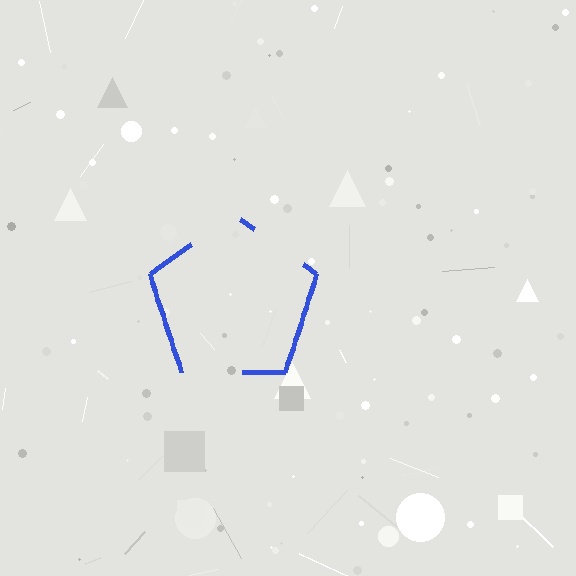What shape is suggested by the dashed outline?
The dashed outline suggests a pentagon.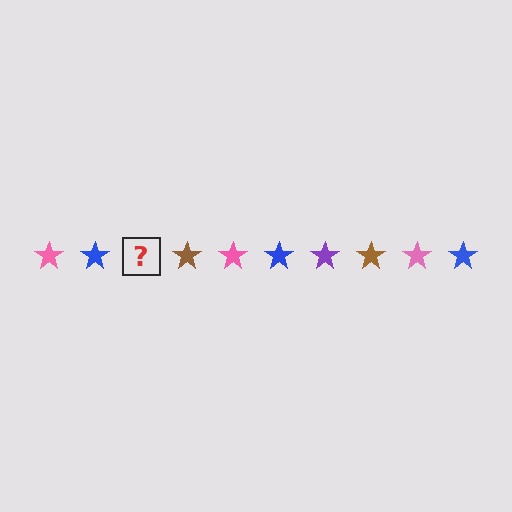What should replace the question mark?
The question mark should be replaced with a purple star.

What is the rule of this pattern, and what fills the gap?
The rule is that the pattern cycles through pink, blue, purple, brown stars. The gap should be filled with a purple star.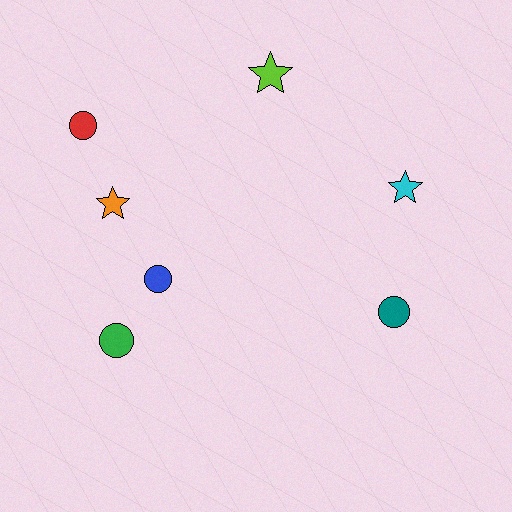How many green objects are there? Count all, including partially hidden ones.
There is 1 green object.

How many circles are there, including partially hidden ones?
There are 4 circles.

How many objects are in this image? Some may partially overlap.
There are 7 objects.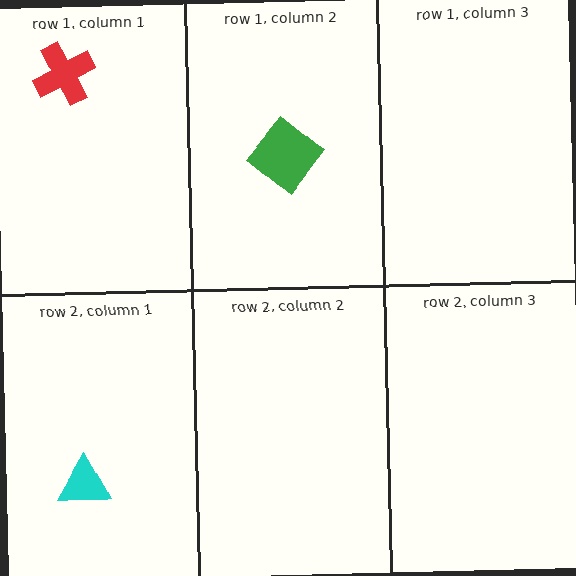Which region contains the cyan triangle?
The row 2, column 1 region.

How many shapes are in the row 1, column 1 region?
1.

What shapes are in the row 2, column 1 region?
The cyan triangle.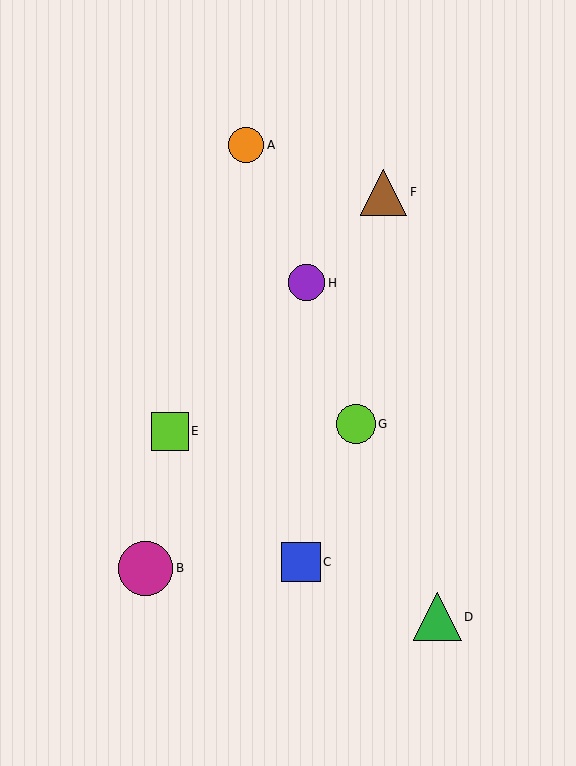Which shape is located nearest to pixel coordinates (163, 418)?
The lime square (labeled E) at (170, 431) is nearest to that location.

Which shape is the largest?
The magenta circle (labeled B) is the largest.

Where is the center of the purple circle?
The center of the purple circle is at (307, 283).